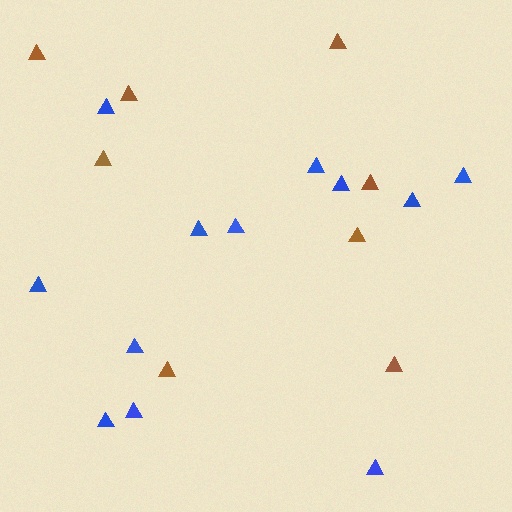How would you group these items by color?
There are 2 groups: one group of blue triangles (12) and one group of brown triangles (8).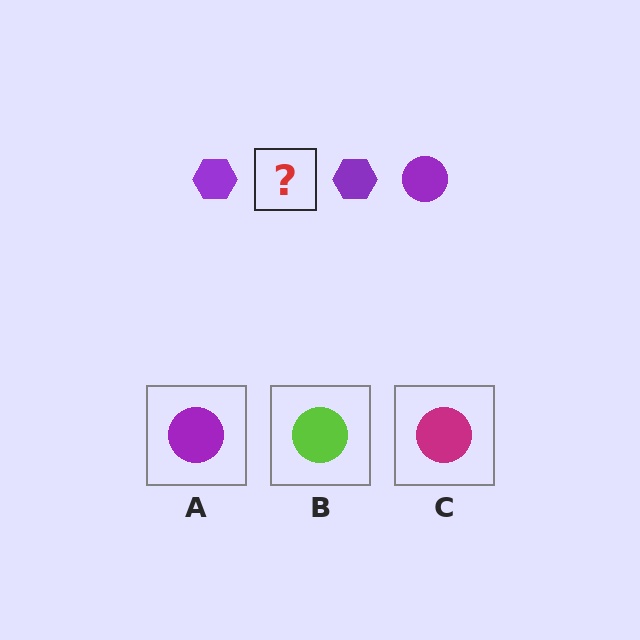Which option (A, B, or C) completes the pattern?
A.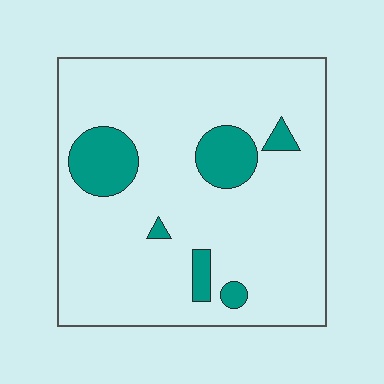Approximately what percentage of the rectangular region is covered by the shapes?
Approximately 15%.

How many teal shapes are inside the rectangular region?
6.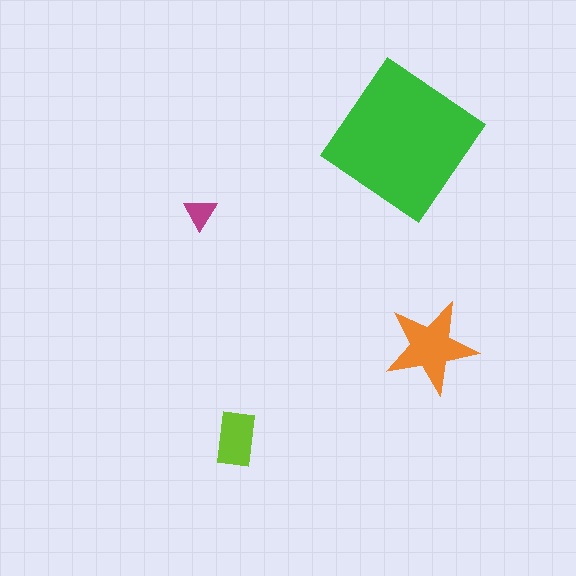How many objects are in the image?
There are 4 objects in the image.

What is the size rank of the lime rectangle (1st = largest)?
3rd.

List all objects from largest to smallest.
The green diamond, the orange star, the lime rectangle, the magenta triangle.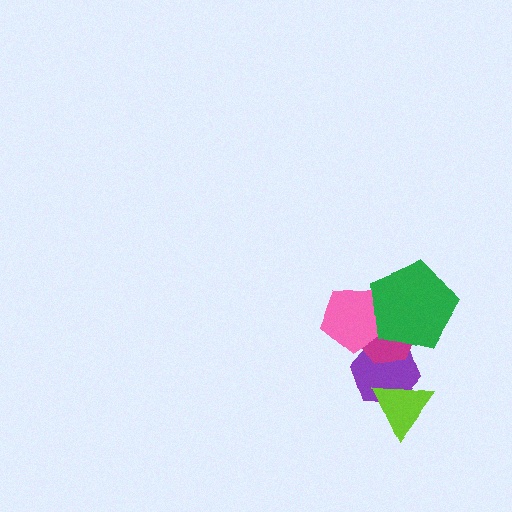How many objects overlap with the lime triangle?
1 object overlaps with the lime triangle.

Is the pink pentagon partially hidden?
Yes, it is partially covered by another shape.